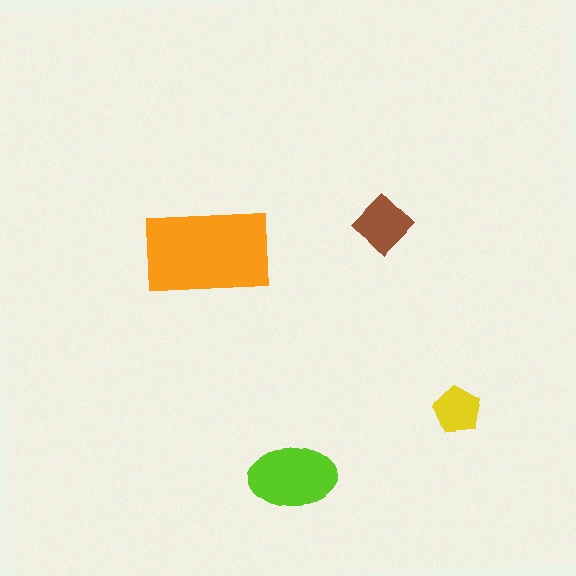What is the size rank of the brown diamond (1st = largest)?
3rd.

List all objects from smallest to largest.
The yellow pentagon, the brown diamond, the lime ellipse, the orange rectangle.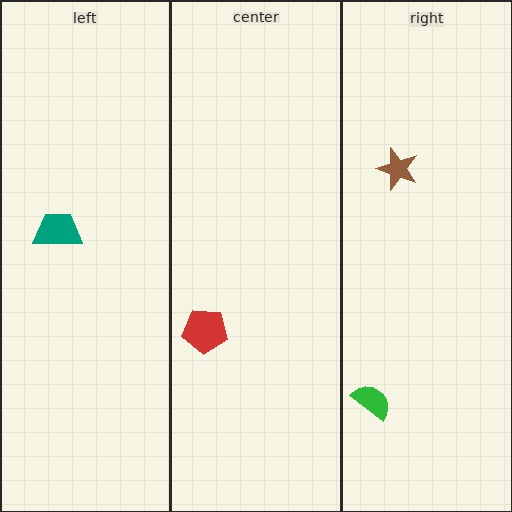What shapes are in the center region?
The red pentagon.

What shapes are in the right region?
The green semicircle, the brown star.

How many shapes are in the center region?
1.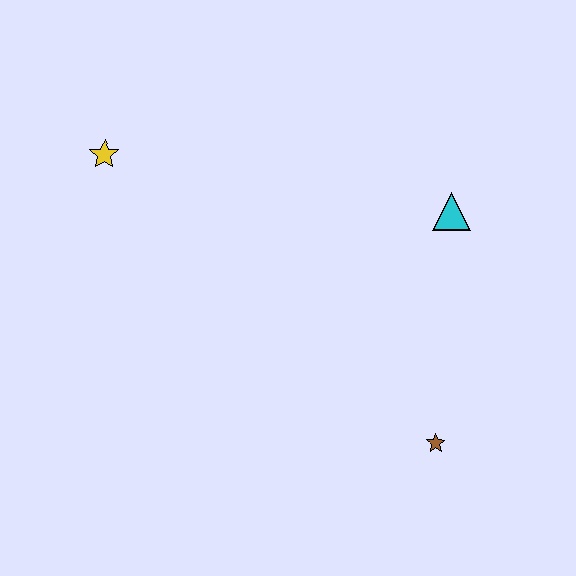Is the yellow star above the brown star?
Yes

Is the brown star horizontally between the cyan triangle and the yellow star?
Yes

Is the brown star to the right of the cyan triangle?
No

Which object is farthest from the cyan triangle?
The yellow star is farthest from the cyan triangle.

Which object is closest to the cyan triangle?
The brown star is closest to the cyan triangle.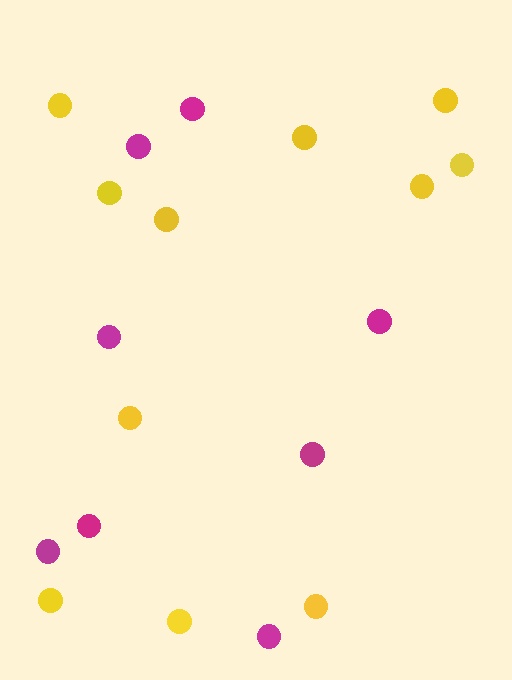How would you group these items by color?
There are 2 groups: one group of magenta circles (8) and one group of yellow circles (11).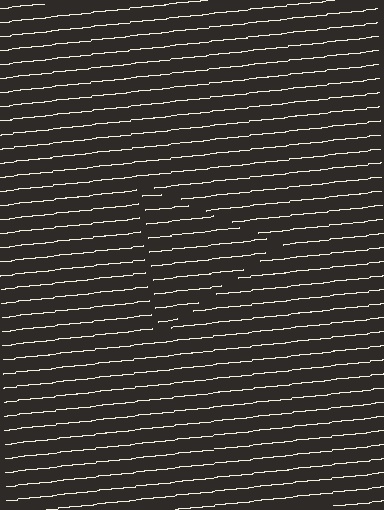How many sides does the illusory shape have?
3 sides — the line-ends trace a triangle.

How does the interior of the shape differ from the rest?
The interior of the shape contains the same grating, shifted by half a period — the contour is defined by the phase discontinuity where line-ends from the inner and outer gratings abut.